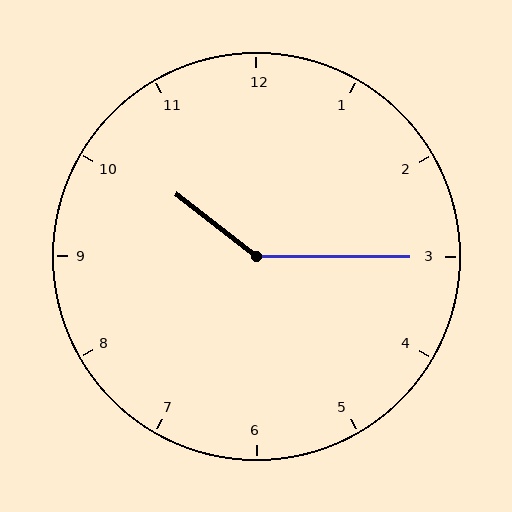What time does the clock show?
10:15.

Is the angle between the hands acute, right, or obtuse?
It is obtuse.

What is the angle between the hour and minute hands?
Approximately 142 degrees.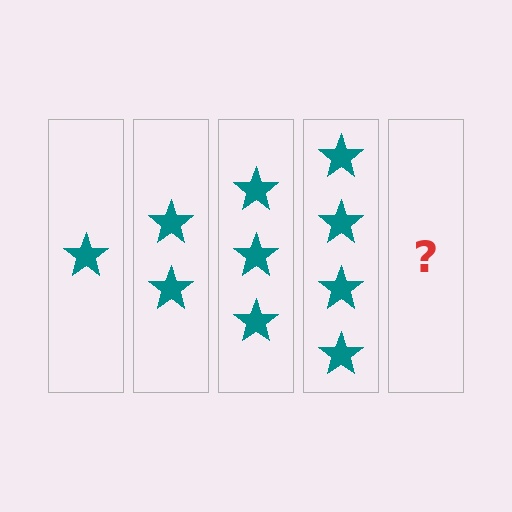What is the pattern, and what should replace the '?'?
The pattern is that each step adds one more star. The '?' should be 5 stars.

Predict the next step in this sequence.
The next step is 5 stars.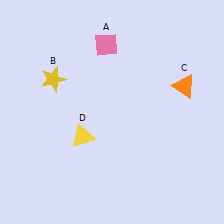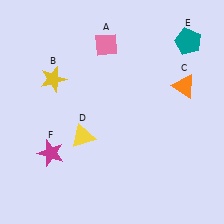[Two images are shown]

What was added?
A teal pentagon (E), a magenta star (F) were added in Image 2.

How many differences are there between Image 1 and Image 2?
There are 2 differences between the two images.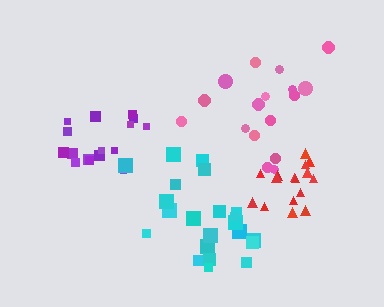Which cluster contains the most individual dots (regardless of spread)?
Cyan (23).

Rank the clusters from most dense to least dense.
red, purple, cyan, pink.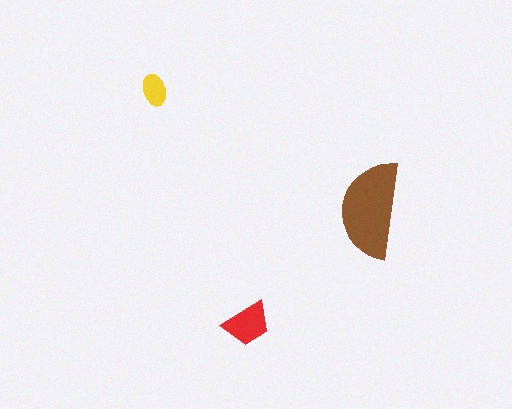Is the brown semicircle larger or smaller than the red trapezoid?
Larger.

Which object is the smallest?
The yellow ellipse.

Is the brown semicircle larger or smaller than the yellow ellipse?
Larger.